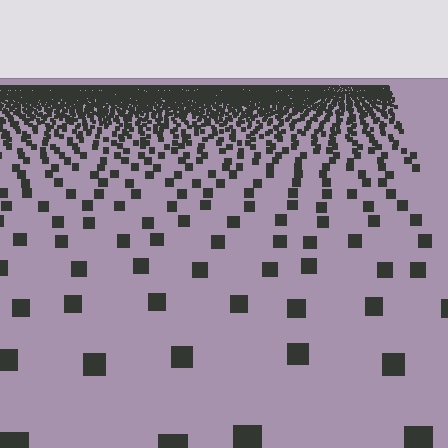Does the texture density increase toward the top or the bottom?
Density increases toward the top.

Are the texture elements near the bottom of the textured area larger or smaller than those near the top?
Larger. Near the bottom, elements are closer to the viewer and appear at a bigger on-screen size.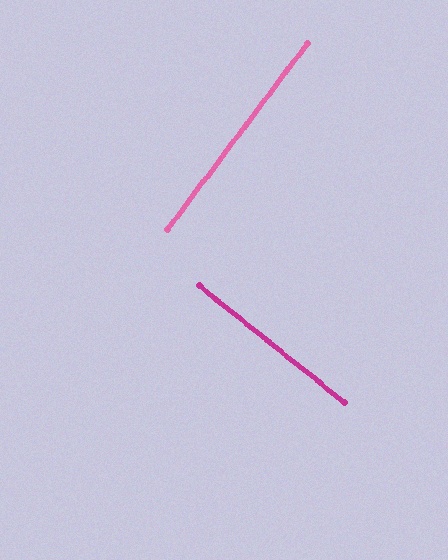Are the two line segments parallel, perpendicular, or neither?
Perpendicular — they meet at approximately 89°.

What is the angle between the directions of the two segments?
Approximately 89 degrees.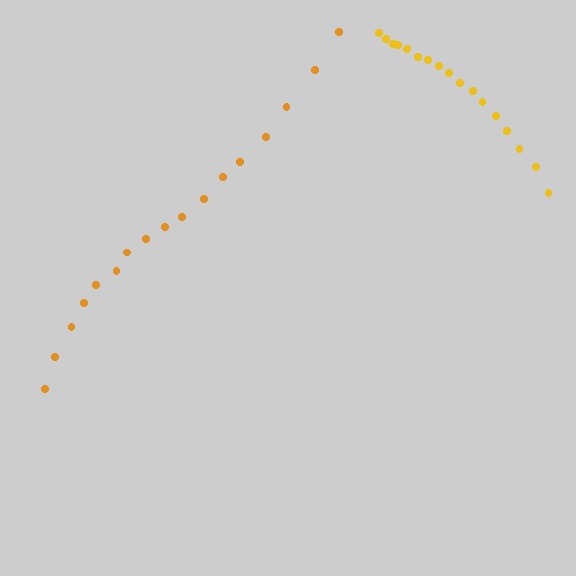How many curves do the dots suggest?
There are 2 distinct paths.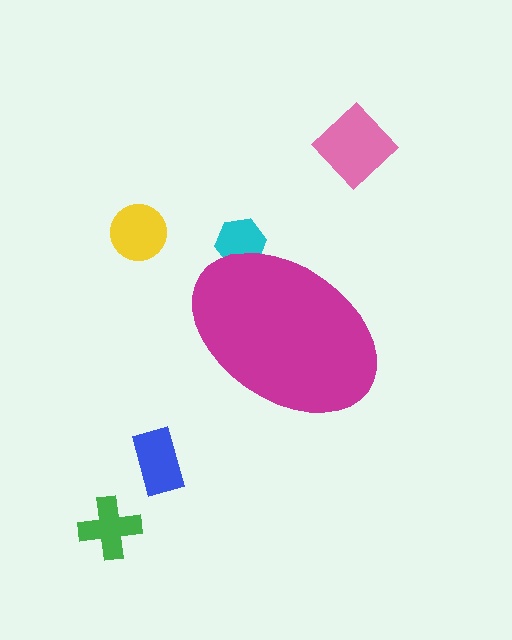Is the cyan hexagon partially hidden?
Yes, the cyan hexagon is partially hidden behind the magenta ellipse.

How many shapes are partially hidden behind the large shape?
1 shape is partially hidden.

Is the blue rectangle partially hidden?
No, the blue rectangle is fully visible.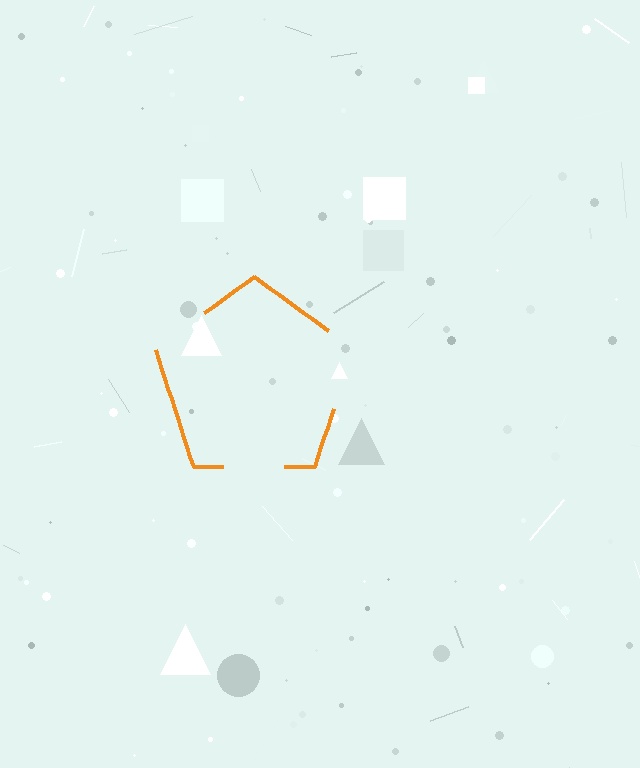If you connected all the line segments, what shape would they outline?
They would outline a pentagon.